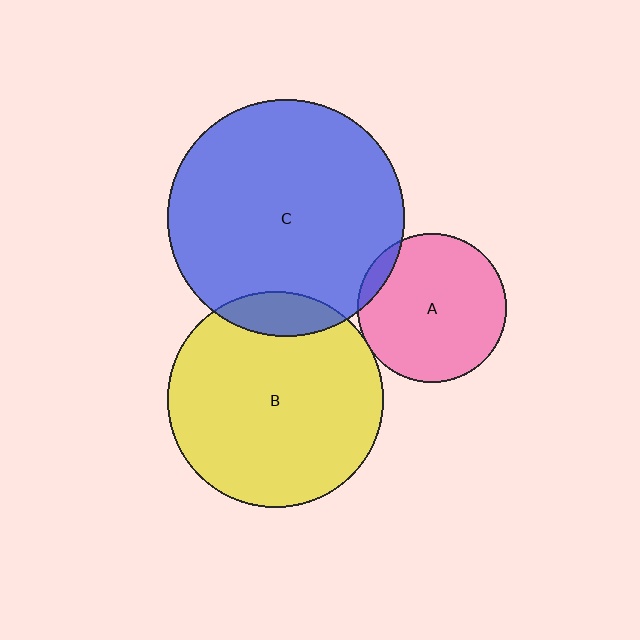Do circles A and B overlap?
Yes.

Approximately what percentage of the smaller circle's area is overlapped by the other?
Approximately 5%.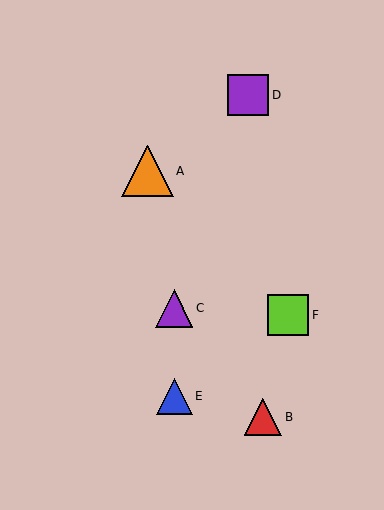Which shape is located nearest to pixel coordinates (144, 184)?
The orange triangle (labeled A) at (148, 171) is nearest to that location.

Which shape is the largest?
The orange triangle (labeled A) is the largest.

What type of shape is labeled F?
Shape F is a lime square.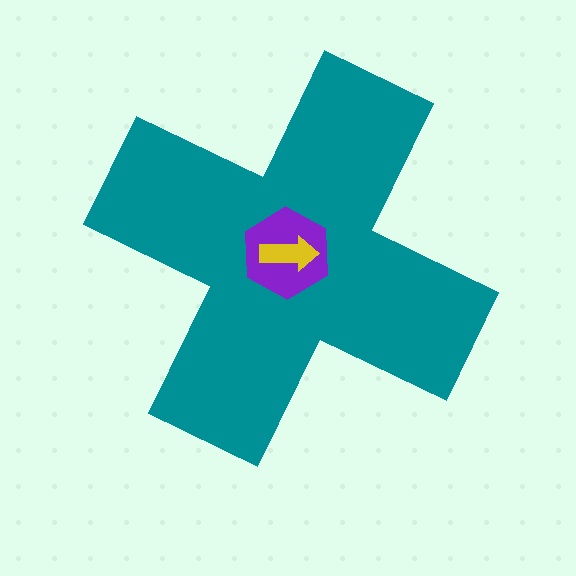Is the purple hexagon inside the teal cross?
Yes.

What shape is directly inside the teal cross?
The purple hexagon.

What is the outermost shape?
The teal cross.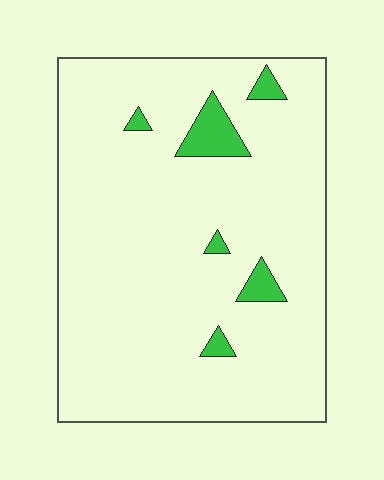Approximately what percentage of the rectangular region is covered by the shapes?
Approximately 5%.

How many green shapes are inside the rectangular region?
6.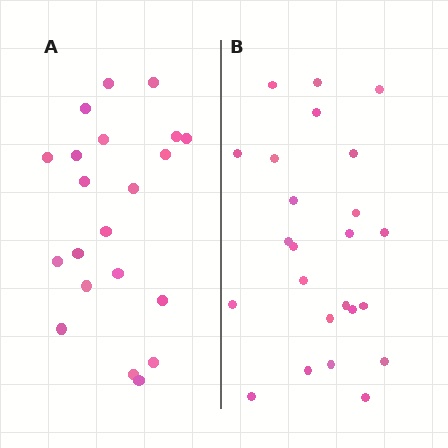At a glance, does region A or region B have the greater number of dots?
Region B (the right region) has more dots.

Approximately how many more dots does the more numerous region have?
Region B has just a few more — roughly 2 or 3 more dots than region A.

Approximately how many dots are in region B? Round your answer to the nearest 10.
About 20 dots. (The exact count is 24, which rounds to 20.)